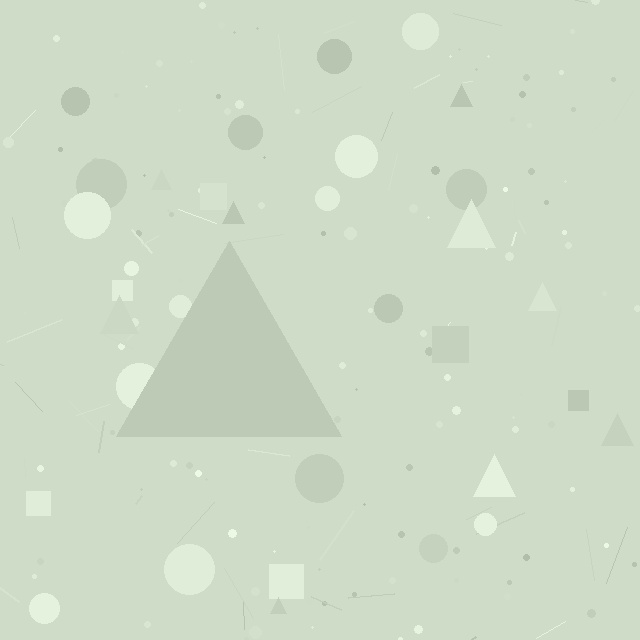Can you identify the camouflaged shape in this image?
The camouflaged shape is a triangle.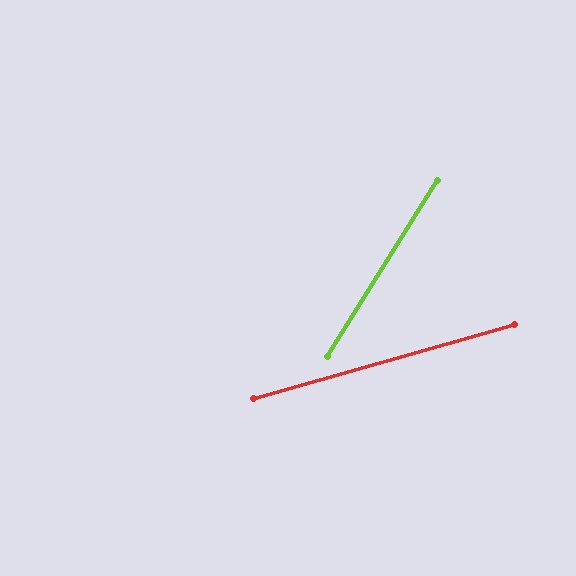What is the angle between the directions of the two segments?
Approximately 42 degrees.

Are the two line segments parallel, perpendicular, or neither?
Neither parallel nor perpendicular — they differ by about 42°.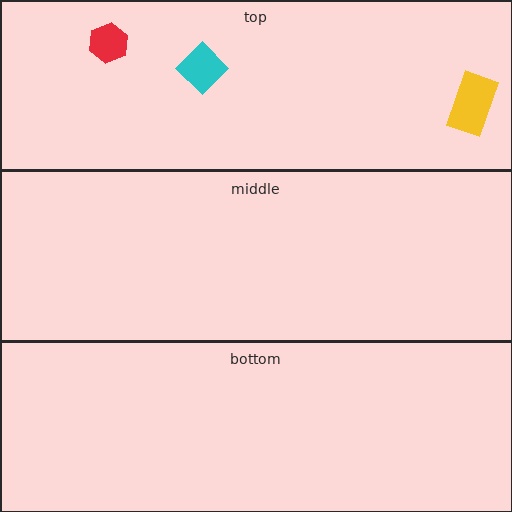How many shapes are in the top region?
3.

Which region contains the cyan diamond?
The top region.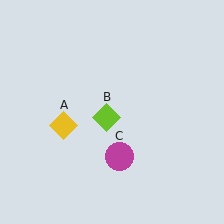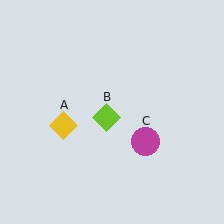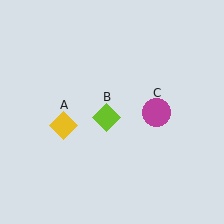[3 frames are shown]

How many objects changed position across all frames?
1 object changed position: magenta circle (object C).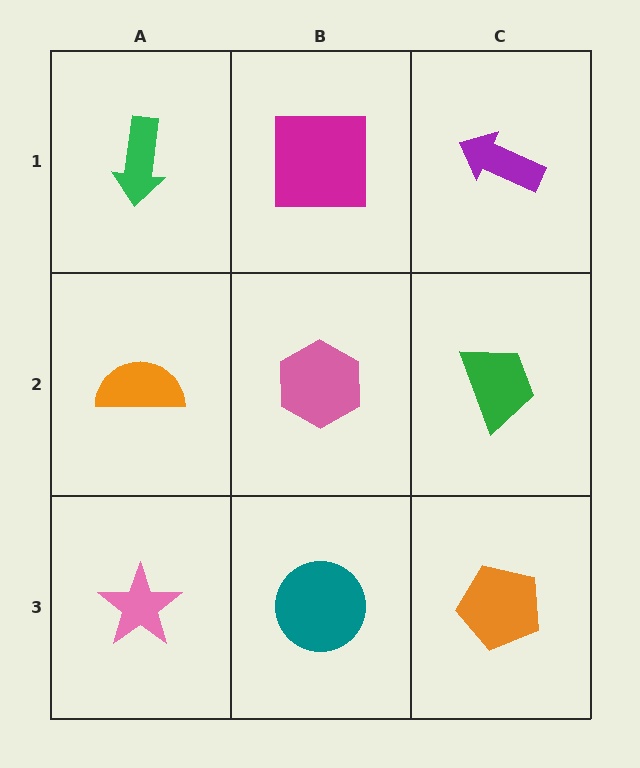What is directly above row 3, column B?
A pink hexagon.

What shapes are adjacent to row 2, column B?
A magenta square (row 1, column B), a teal circle (row 3, column B), an orange semicircle (row 2, column A), a green trapezoid (row 2, column C).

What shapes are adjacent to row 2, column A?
A green arrow (row 1, column A), a pink star (row 3, column A), a pink hexagon (row 2, column B).